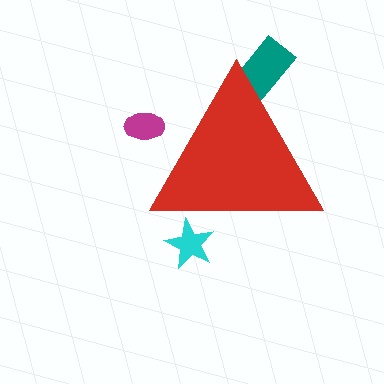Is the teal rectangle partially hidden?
Yes, the teal rectangle is partially hidden behind the red triangle.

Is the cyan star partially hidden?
Yes, the cyan star is partially hidden behind the red triangle.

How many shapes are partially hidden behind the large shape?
3 shapes are partially hidden.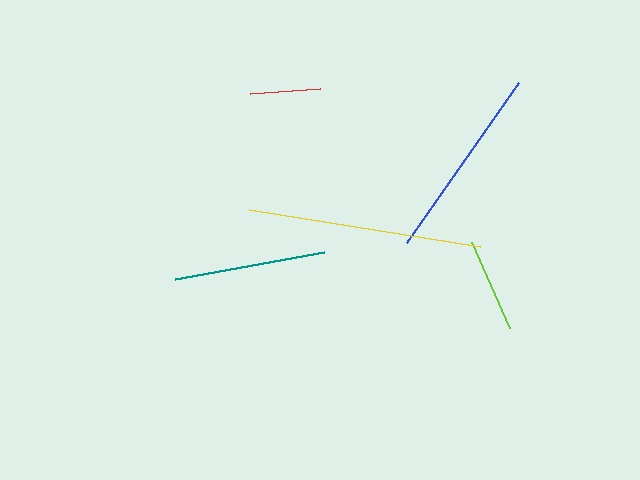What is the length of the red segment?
The red segment is approximately 70 pixels long.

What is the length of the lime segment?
The lime segment is approximately 94 pixels long.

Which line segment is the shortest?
The red line is the shortest at approximately 70 pixels.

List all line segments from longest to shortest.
From longest to shortest: yellow, blue, teal, lime, red.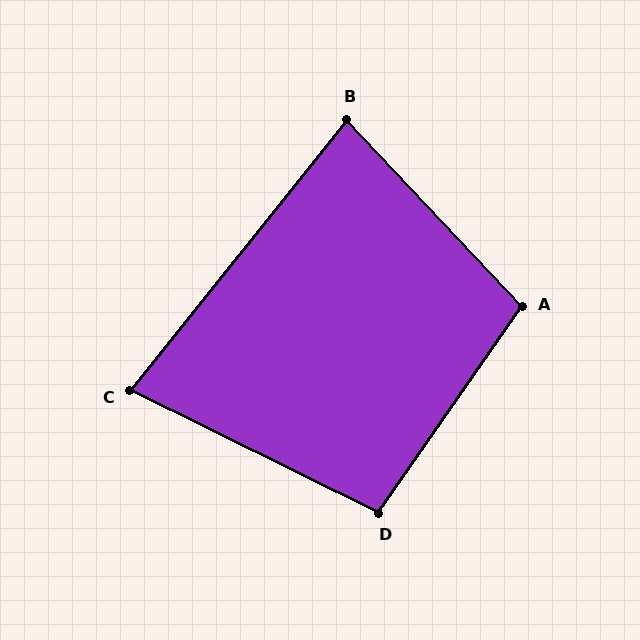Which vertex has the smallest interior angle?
C, at approximately 78 degrees.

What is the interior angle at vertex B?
Approximately 82 degrees (acute).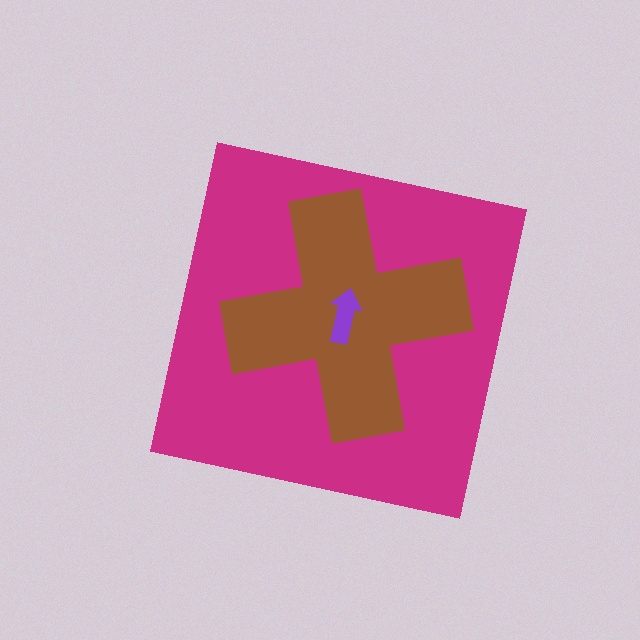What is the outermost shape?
The magenta square.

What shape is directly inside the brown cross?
The purple arrow.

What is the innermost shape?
The purple arrow.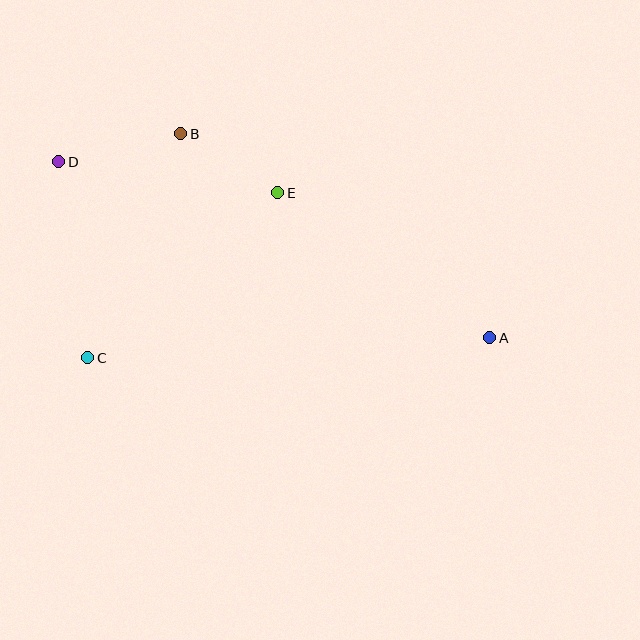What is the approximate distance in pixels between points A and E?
The distance between A and E is approximately 257 pixels.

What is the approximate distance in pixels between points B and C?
The distance between B and C is approximately 242 pixels.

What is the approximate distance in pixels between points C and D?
The distance between C and D is approximately 198 pixels.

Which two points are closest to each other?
Points B and E are closest to each other.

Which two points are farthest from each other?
Points A and D are farthest from each other.